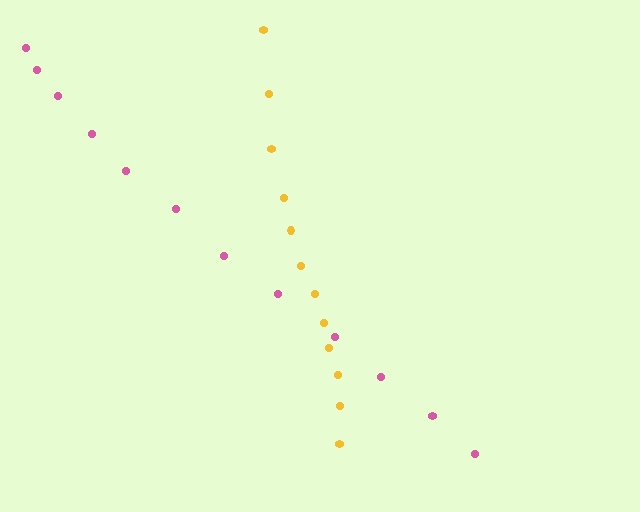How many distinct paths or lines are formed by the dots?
There are 2 distinct paths.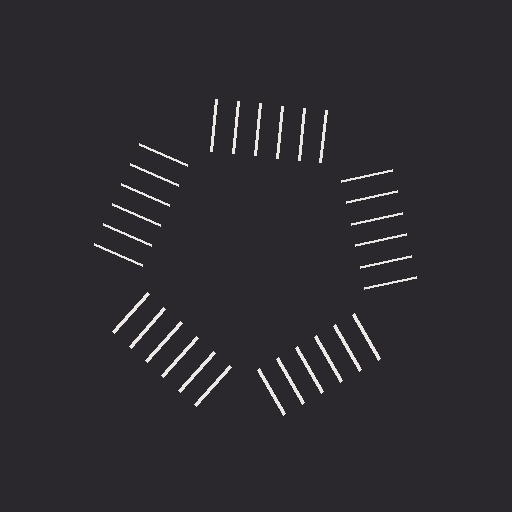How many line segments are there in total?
30 — 6 along each of the 5 edges.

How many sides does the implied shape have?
5 sides — the line-ends trace a pentagon.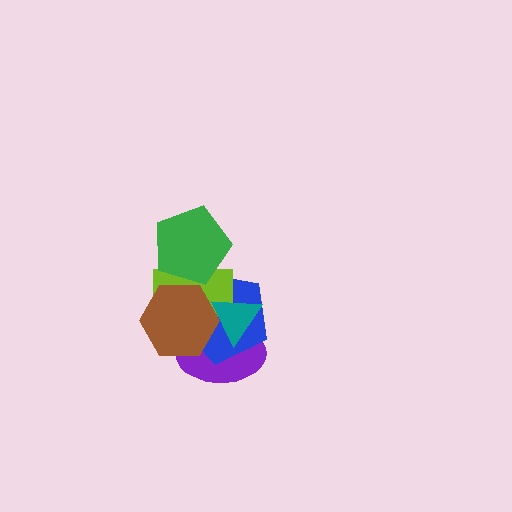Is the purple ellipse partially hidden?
Yes, it is partially covered by another shape.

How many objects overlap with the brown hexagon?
4 objects overlap with the brown hexagon.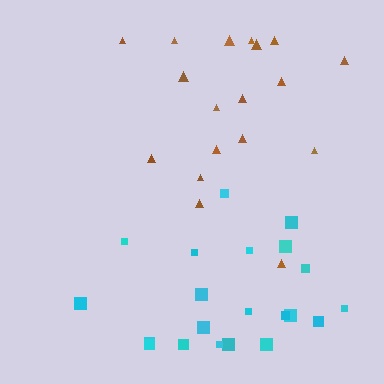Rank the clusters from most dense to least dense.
cyan, brown.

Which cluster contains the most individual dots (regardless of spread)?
Cyan (21).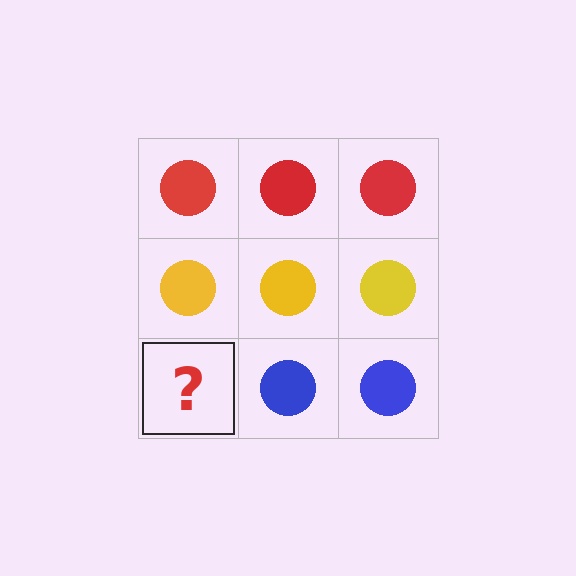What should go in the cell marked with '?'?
The missing cell should contain a blue circle.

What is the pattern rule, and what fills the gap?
The rule is that each row has a consistent color. The gap should be filled with a blue circle.